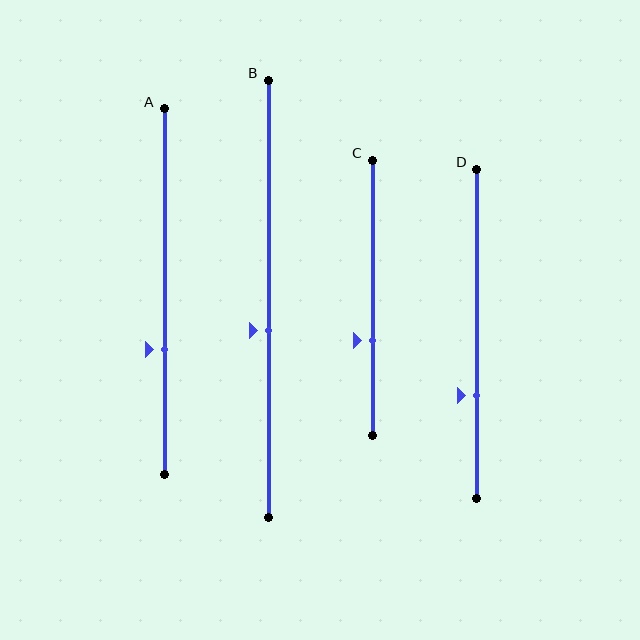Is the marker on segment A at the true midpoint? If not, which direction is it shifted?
No, the marker on segment A is shifted downward by about 16% of the segment length.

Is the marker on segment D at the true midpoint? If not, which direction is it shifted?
No, the marker on segment D is shifted downward by about 19% of the segment length.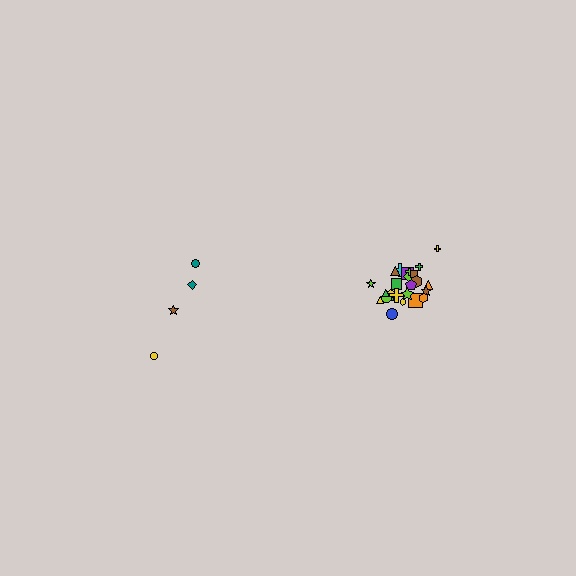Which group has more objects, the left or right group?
The right group.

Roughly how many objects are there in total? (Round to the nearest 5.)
Roughly 30 objects in total.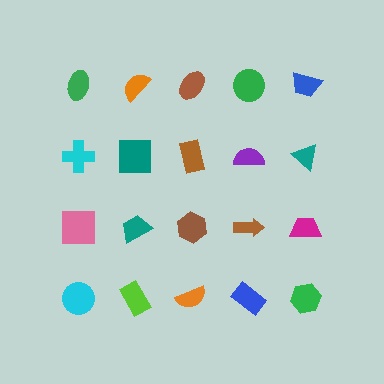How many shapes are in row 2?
5 shapes.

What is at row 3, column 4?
A brown arrow.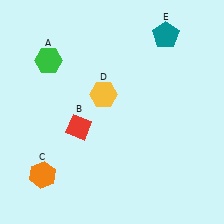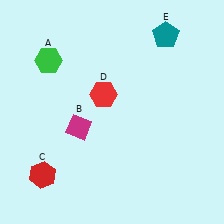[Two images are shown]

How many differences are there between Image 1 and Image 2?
There are 3 differences between the two images.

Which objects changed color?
B changed from red to magenta. C changed from orange to red. D changed from yellow to red.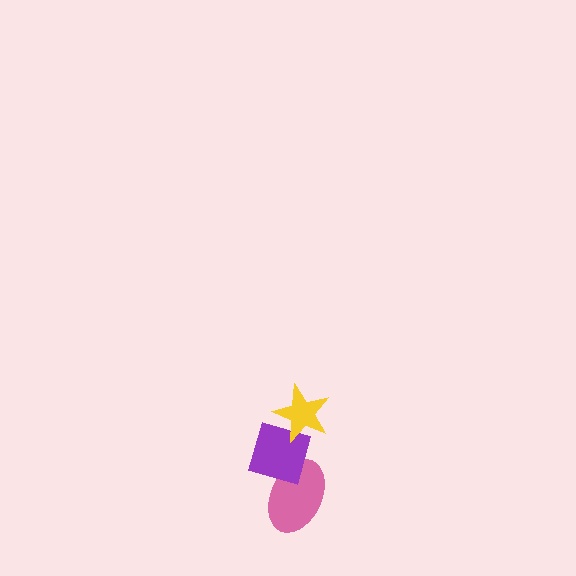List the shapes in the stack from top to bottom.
From top to bottom: the yellow star, the purple diamond, the pink ellipse.